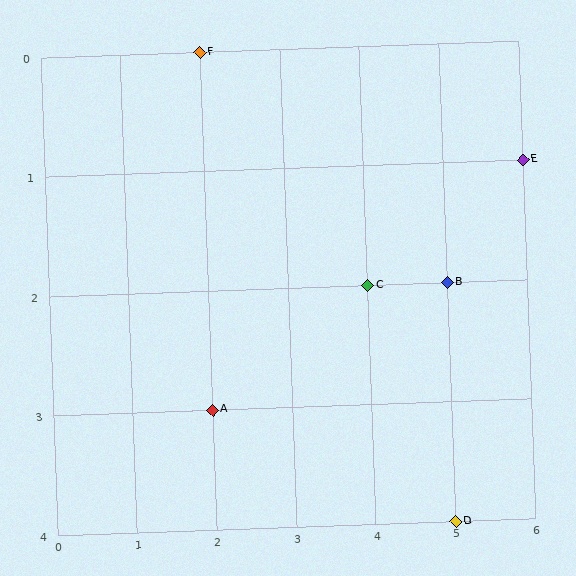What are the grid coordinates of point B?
Point B is at grid coordinates (5, 2).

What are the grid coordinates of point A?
Point A is at grid coordinates (2, 3).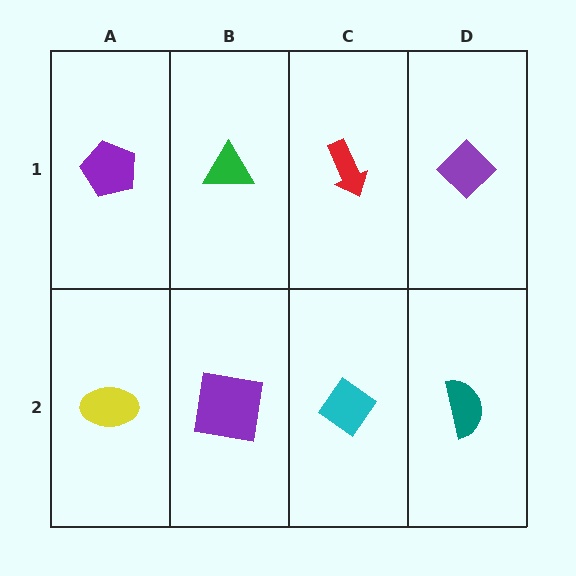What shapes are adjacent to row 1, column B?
A purple square (row 2, column B), a purple pentagon (row 1, column A), a red arrow (row 1, column C).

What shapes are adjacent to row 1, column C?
A cyan diamond (row 2, column C), a green triangle (row 1, column B), a purple diamond (row 1, column D).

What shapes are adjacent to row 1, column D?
A teal semicircle (row 2, column D), a red arrow (row 1, column C).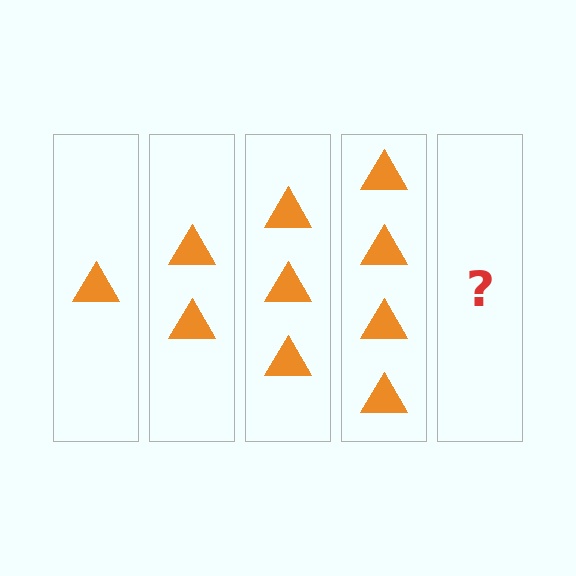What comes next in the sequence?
The next element should be 5 triangles.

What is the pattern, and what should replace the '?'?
The pattern is that each step adds one more triangle. The '?' should be 5 triangles.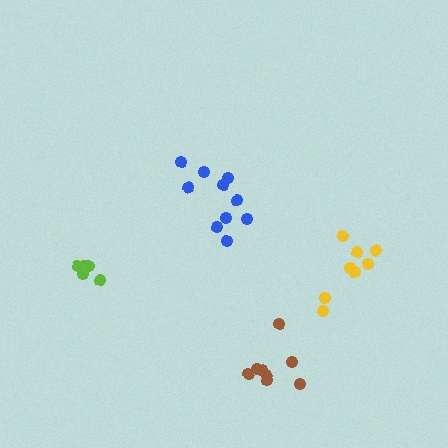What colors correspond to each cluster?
The clusters are colored: brown, lime, blue, yellow.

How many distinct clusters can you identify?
There are 4 distinct clusters.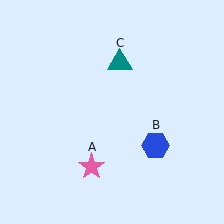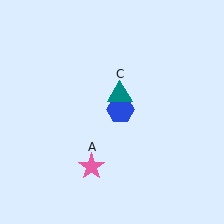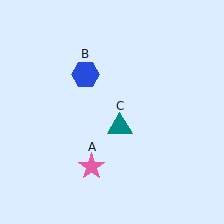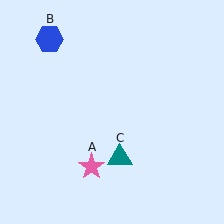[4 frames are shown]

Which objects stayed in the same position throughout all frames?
Pink star (object A) remained stationary.